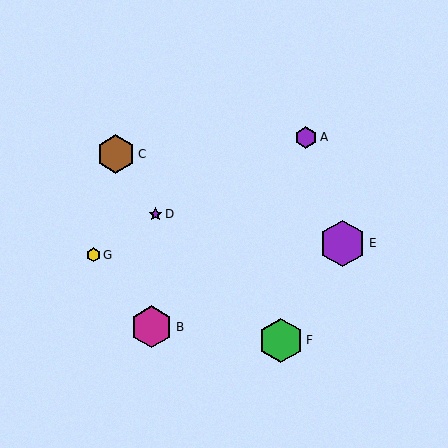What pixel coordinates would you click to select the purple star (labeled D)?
Click at (155, 214) to select the purple star D.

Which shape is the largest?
The purple hexagon (labeled E) is the largest.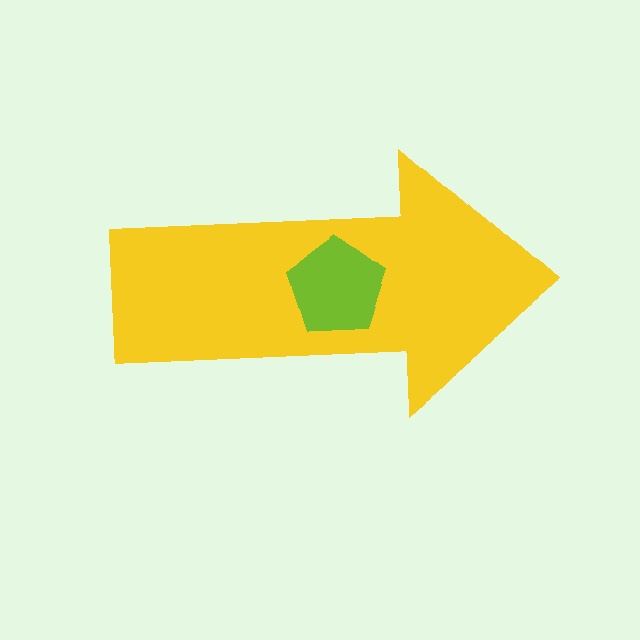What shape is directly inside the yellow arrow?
The lime pentagon.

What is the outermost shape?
The yellow arrow.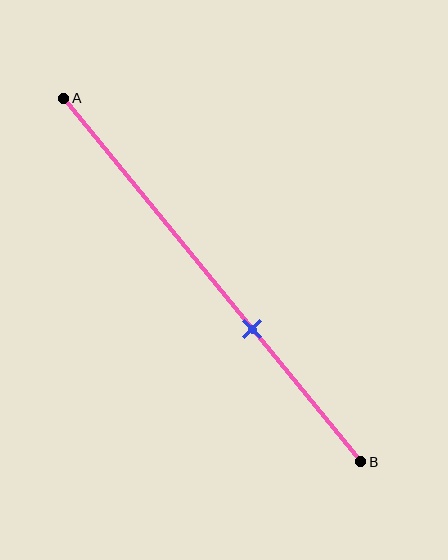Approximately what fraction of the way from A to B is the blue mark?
The blue mark is approximately 65% of the way from A to B.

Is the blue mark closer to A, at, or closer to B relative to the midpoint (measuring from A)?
The blue mark is closer to point B than the midpoint of segment AB.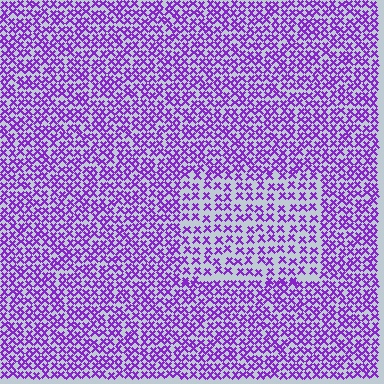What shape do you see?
I see a rectangle.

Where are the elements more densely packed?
The elements are more densely packed outside the rectangle boundary.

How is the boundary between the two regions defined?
The boundary is defined by a change in element density (approximately 1.7x ratio). All elements are the same color, size, and shape.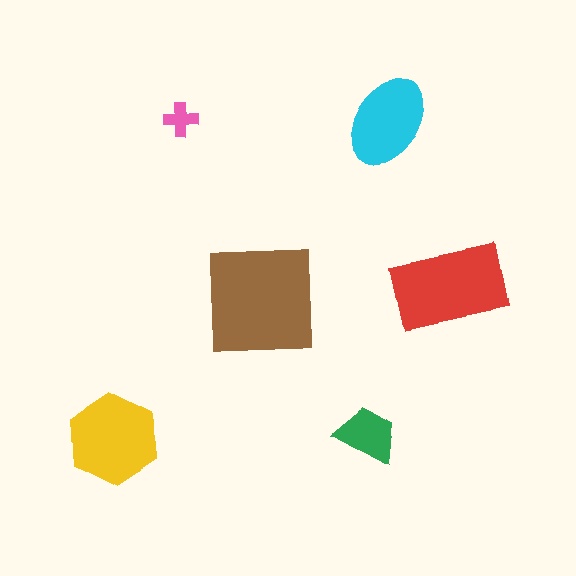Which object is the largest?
The brown square.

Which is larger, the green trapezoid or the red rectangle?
The red rectangle.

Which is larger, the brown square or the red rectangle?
The brown square.